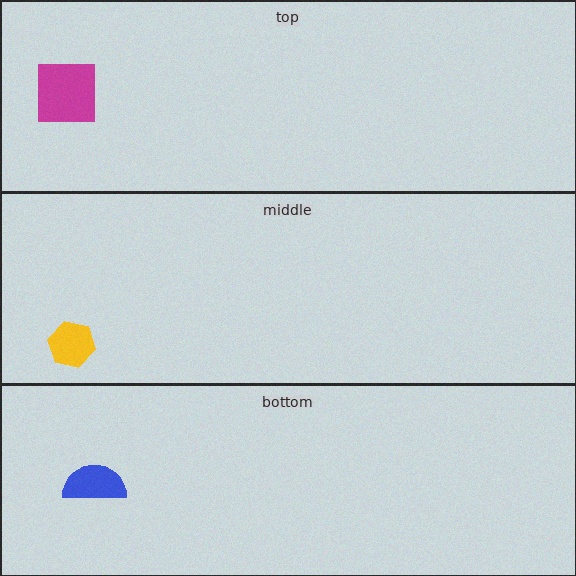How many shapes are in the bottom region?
1.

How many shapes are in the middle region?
1.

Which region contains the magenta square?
The top region.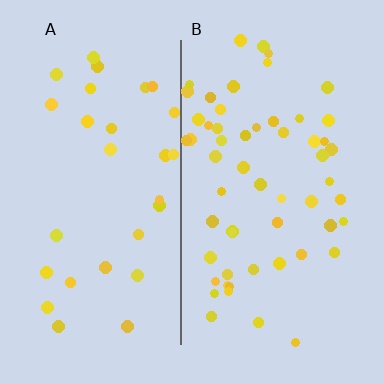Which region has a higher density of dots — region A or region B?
B (the right).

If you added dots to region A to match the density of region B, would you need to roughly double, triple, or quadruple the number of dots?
Approximately double.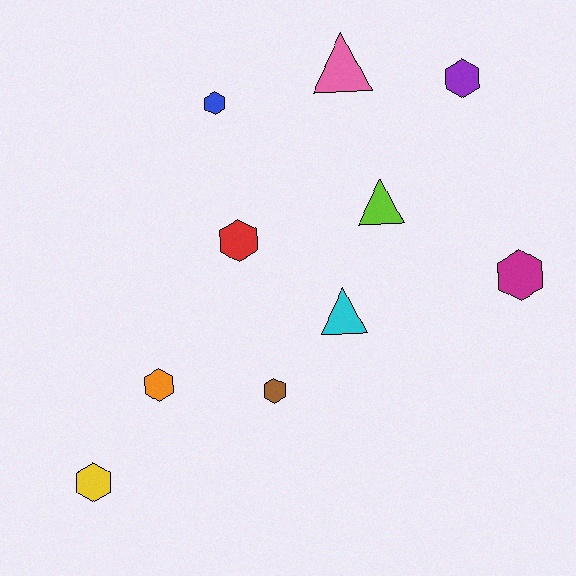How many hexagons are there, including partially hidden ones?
There are 7 hexagons.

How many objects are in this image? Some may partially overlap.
There are 10 objects.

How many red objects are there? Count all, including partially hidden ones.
There is 1 red object.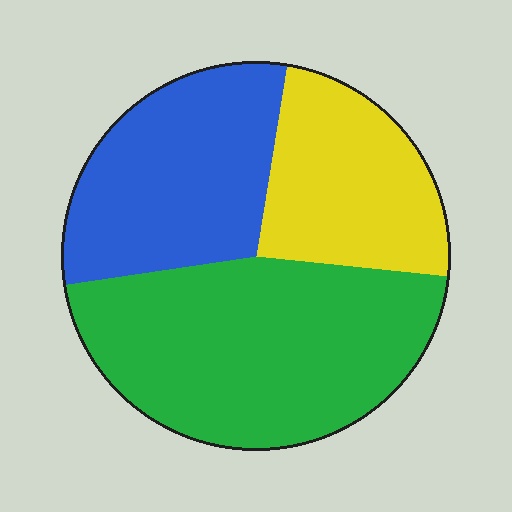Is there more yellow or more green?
Green.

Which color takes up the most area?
Green, at roughly 45%.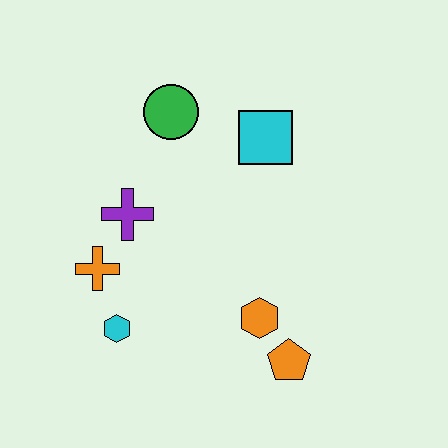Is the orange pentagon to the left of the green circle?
No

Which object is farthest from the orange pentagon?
The green circle is farthest from the orange pentagon.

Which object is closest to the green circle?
The cyan square is closest to the green circle.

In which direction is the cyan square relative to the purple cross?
The cyan square is to the right of the purple cross.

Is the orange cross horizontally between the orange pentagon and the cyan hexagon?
No